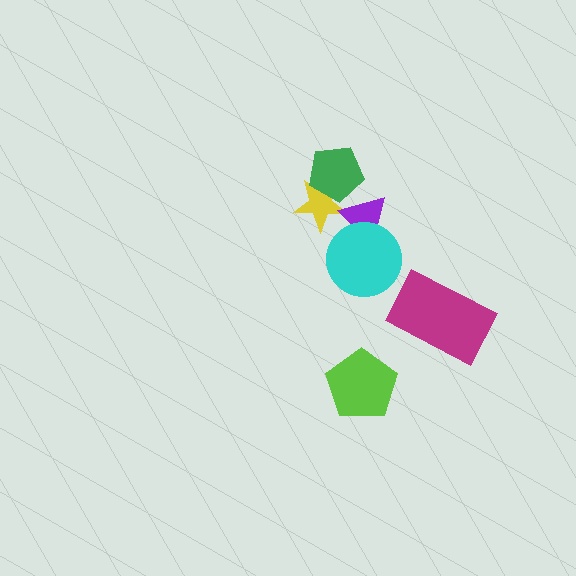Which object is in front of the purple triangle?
The cyan circle is in front of the purple triangle.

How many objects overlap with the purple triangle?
2 objects overlap with the purple triangle.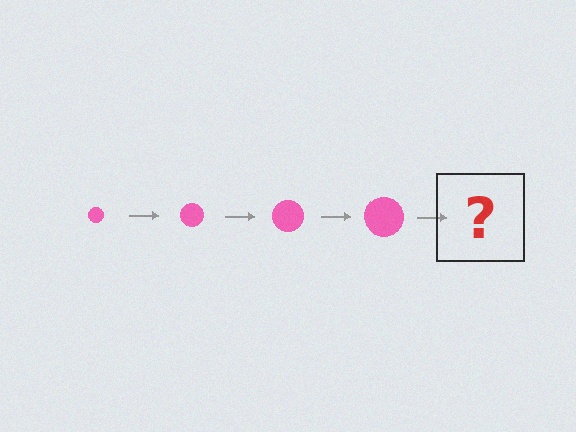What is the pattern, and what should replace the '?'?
The pattern is that the circle gets progressively larger each step. The '?' should be a pink circle, larger than the previous one.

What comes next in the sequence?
The next element should be a pink circle, larger than the previous one.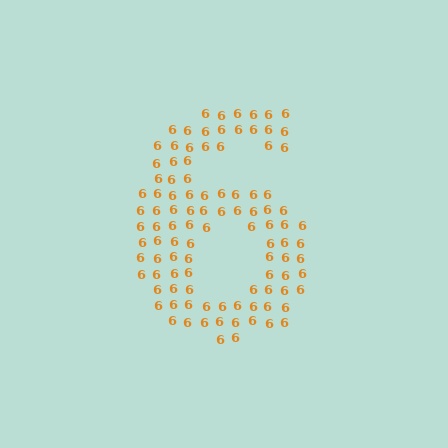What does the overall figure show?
The overall figure shows the digit 6.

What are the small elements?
The small elements are digit 6's.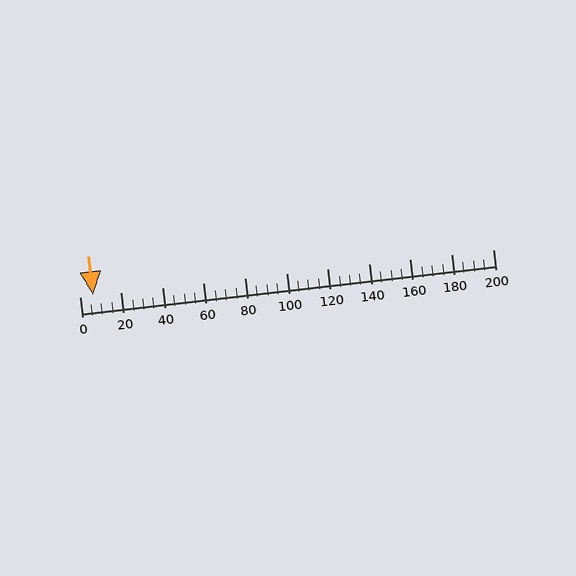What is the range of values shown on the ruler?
The ruler shows values from 0 to 200.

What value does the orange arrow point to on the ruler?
The orange arrow points to approximately 7.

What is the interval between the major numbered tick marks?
The major tick marks are spaced 20 units apart.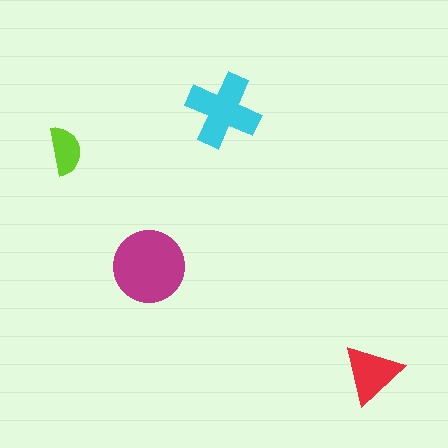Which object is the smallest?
The lime semicircle.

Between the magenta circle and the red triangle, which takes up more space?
The magenta circle.